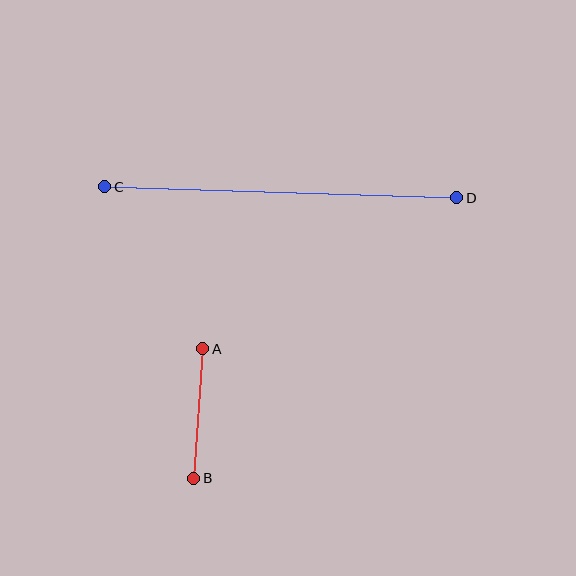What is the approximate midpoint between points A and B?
The midpoint is at approximately (198, 413) pixels.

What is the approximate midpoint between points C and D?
The midpoint is at approximately (281, 192) pixels.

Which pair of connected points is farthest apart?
Points C and D are farthest apart.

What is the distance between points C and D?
The distance is approximately 352 pixels.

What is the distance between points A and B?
The distance is approximately 130 pixels.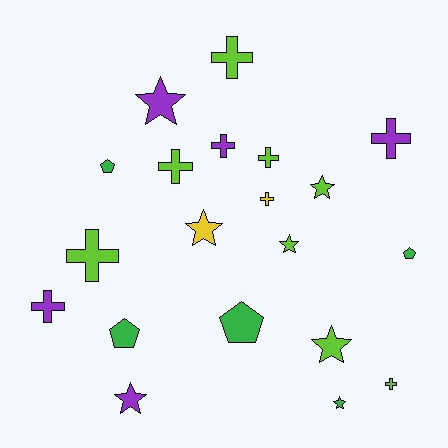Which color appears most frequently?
Lime, with 8 objects.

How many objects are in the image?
There are 20 objects.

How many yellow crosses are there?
There is 1 yellow cross.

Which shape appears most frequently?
Cross, with 9 objects.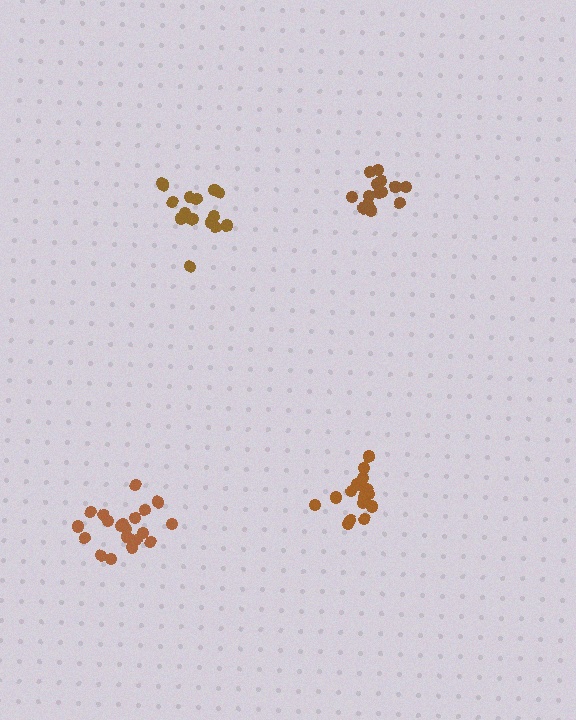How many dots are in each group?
Group 1: 19 dots, Group 2: 21 dots, Group 3: 15 dots, Group 4: 16 dots (71 total).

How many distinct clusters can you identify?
There are 4 distinct clusters.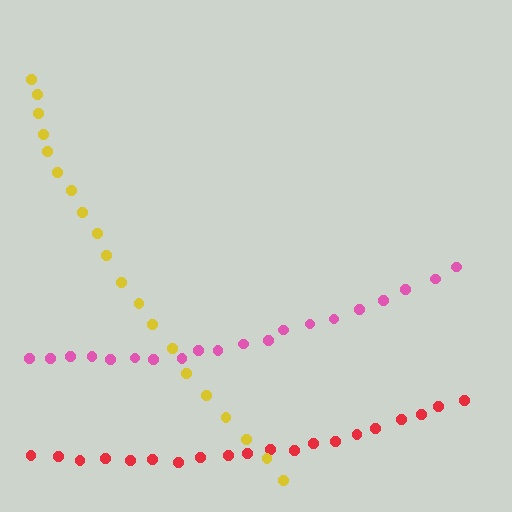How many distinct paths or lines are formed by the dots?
There are 3 distinct paths.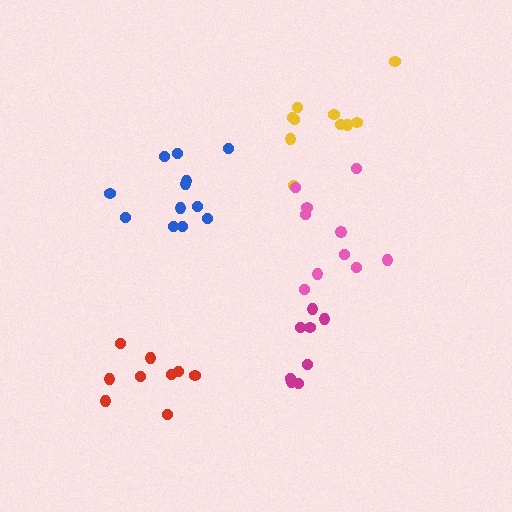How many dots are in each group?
Group 1: 9 dots, Group 2: 10 dots, Group 3: 8 dots, Group 4: 12 dots, Group 5: 10 dots (49 total).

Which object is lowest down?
The magenta cluster is bottommost.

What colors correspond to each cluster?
The clusters are colored: red, yellow, magenta, blue, pink.